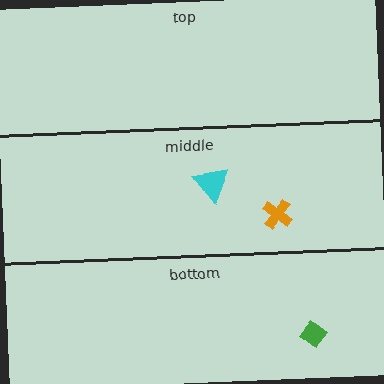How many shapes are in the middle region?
2.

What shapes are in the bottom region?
The green diamond.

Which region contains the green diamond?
The bottom region.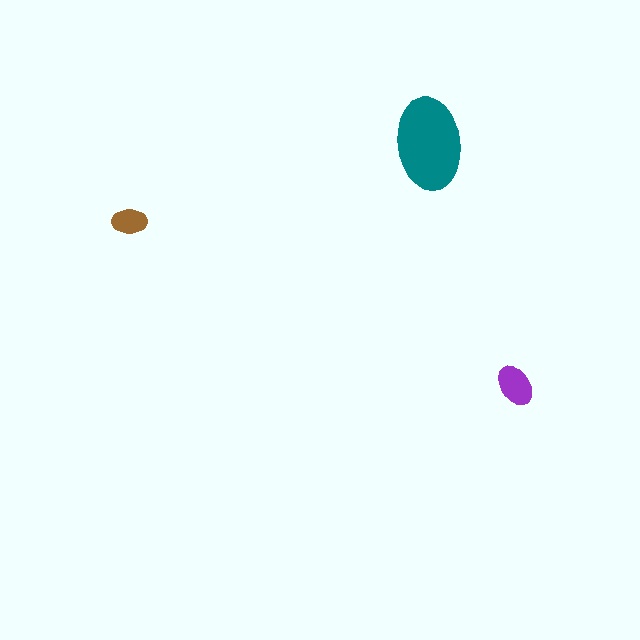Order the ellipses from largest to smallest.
the teal one, the purple one, the brown one.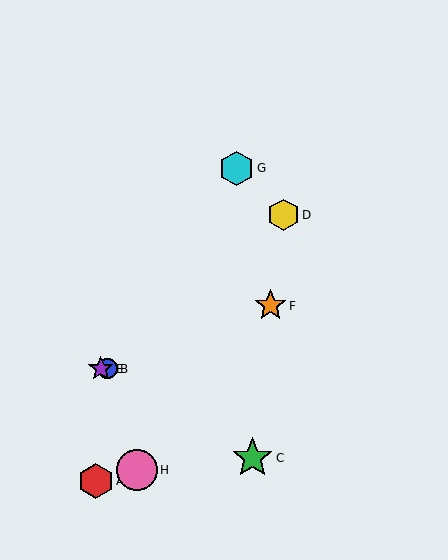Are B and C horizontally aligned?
No, B is at y≈369 and C is at y≈458.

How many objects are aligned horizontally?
2 objects (B, E) are aligned horizontally.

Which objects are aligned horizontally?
Objects B, E are aligned horizontally.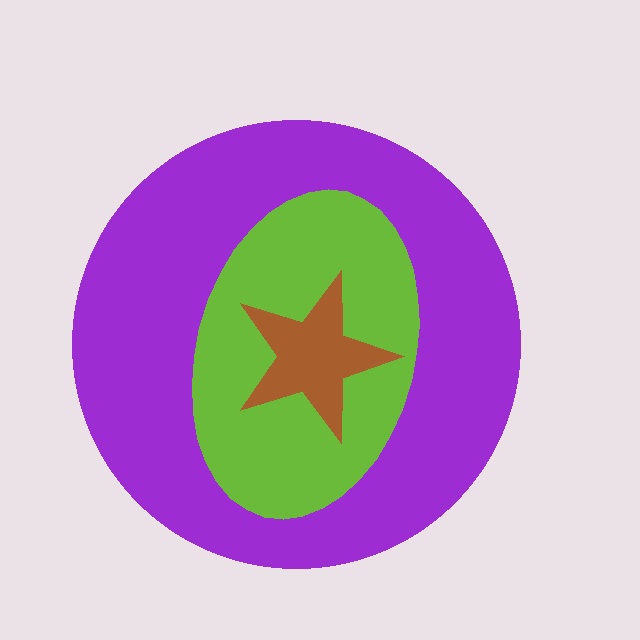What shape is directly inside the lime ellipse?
The brown star.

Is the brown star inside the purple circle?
Yes.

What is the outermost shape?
The purple circle.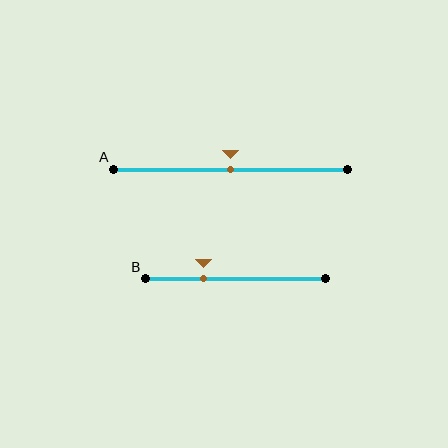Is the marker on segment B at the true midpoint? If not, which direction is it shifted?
No, the marker on segment B is shifted to the left by about 18% of the segment length.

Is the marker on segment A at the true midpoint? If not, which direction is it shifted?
Yes, the marker on segment A is at the true midpoint.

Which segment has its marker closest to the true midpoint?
Segment A has its marker closest to the true midpoint.